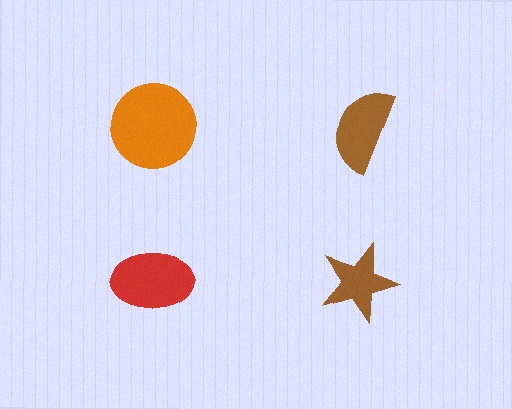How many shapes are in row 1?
2 shapes.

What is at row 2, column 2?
A brown star.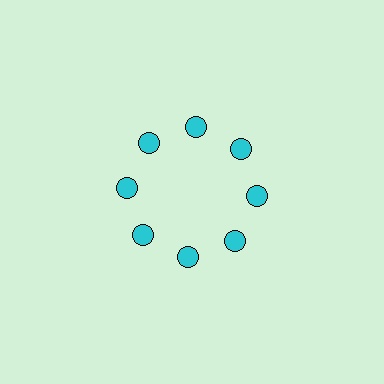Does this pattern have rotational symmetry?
Yes, this pattern has 8-fold rotational symmetry. It looks the same after rotating 45 degrees around the center.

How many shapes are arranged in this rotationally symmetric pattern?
There are 8 shapes, arranged in 8 groups of 1.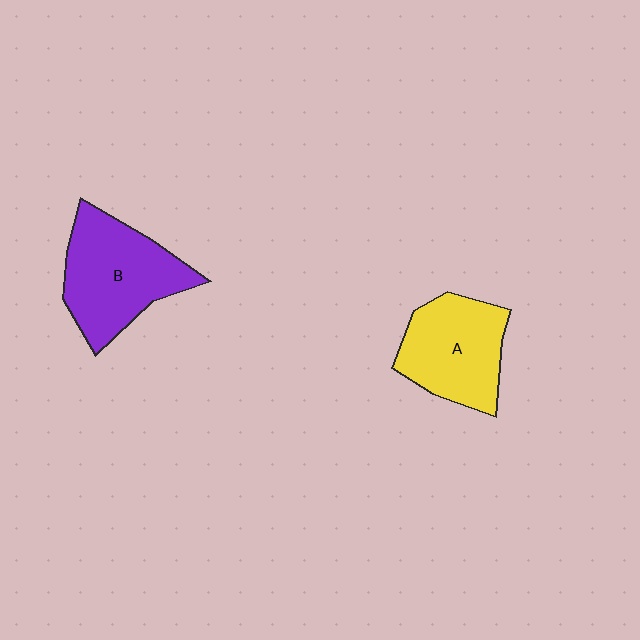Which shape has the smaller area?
Shape A (yellow).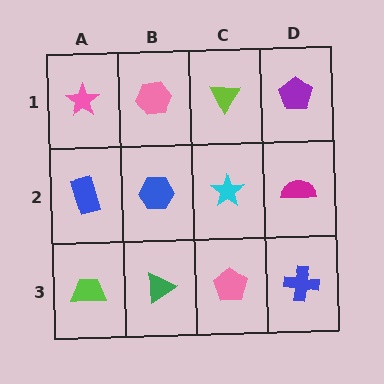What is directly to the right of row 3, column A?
A green triangle.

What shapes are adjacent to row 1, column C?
A cyan star (row 2, column C), a pink hexagon (row 1, column B), a purple pentagon (row 1, column D).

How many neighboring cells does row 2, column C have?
4.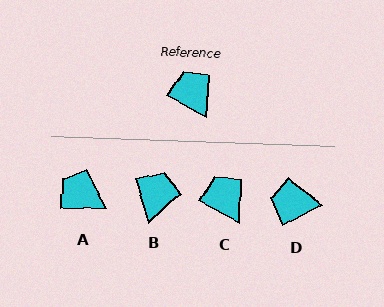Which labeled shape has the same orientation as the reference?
C.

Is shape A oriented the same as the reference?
No, it is off by about 29 degrees.